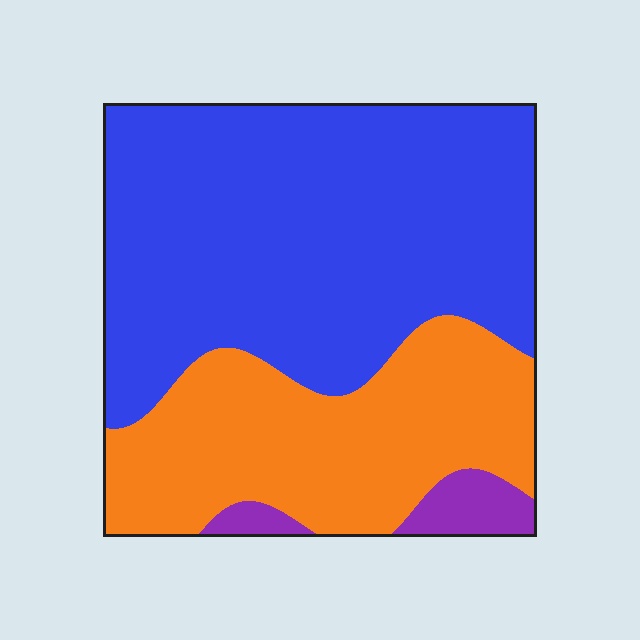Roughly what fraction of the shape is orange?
Orange covers about 35% of the shape.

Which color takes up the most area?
Blue, at roughly 60%.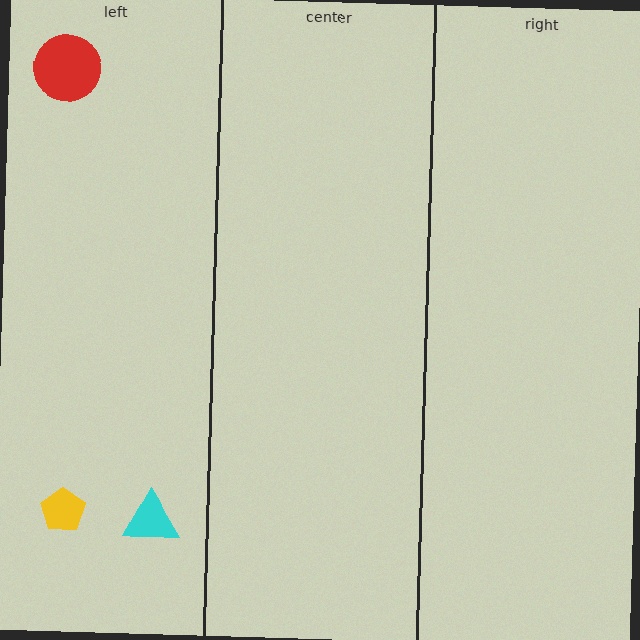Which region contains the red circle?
The left region.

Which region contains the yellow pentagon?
The left region.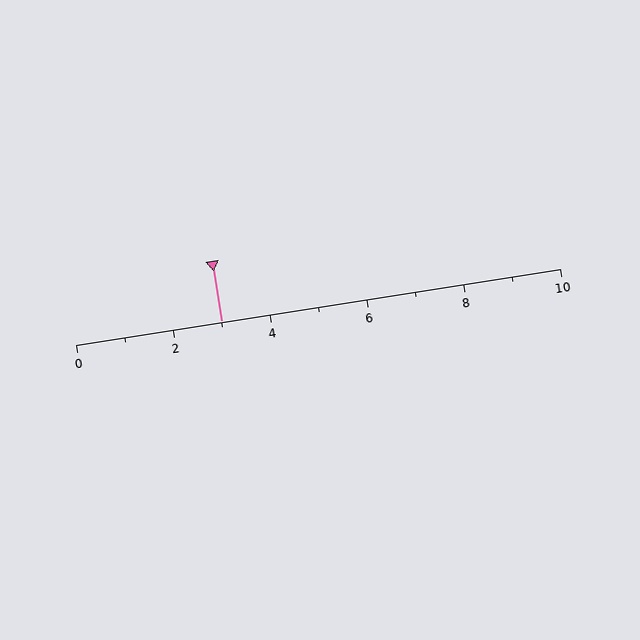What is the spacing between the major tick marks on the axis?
The major ticks are spaced 2 apart.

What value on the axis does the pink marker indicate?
The marker indicates approximately 3.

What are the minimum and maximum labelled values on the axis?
The axis runs from 0 to 10.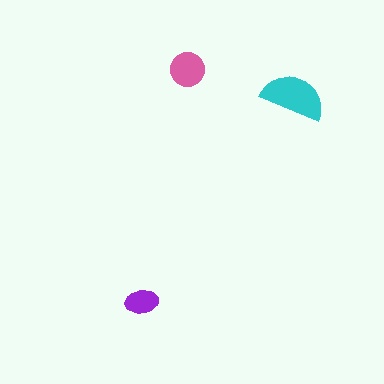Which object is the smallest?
The purple ellipse.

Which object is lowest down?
The purple ellipse is bottommost.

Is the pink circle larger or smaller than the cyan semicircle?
Smaller.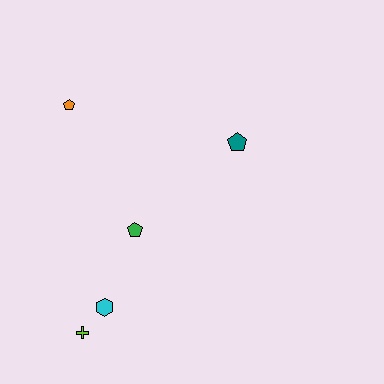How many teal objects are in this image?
There is 1 teal object.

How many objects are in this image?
There are 5 objects.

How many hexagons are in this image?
There is 1 hexagon.